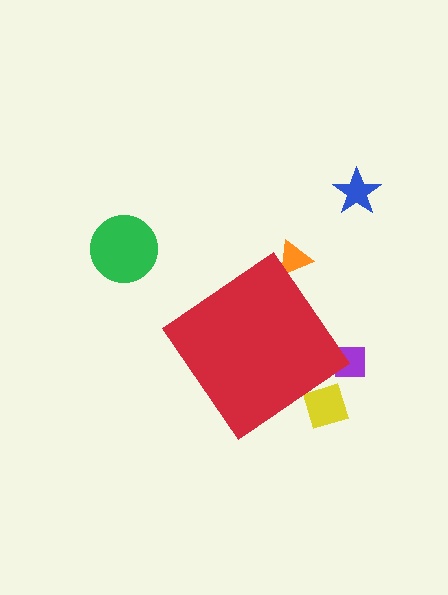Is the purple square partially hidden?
Yes, the purple square is partially hidden behind the red diamond.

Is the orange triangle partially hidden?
Yes, the orange triangle is partially hidden behind the red diamond.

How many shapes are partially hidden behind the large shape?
3 shapes are partially hidden.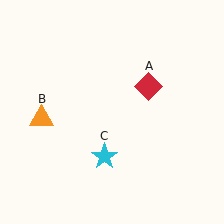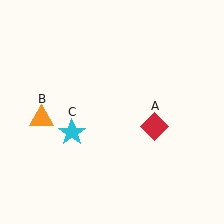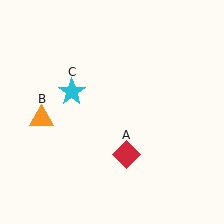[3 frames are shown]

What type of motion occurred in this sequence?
The red diamond (object A), cyan star (object C) rotated clockwise around the center of the scene.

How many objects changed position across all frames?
2 objects changed position: red diamond (object A), cyan star (object C).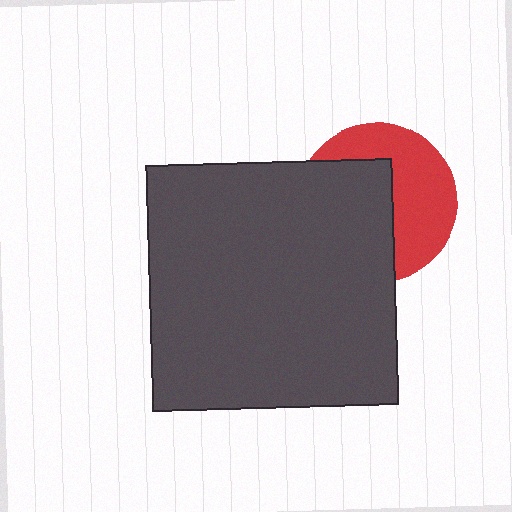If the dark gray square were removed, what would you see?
You would see the complete red circle.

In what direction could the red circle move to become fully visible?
The red circle could move right. That would shift it out from behind the dark gray square entirely.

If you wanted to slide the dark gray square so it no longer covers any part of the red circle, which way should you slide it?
Slide it left — that is the most direct way to separate the two shapes.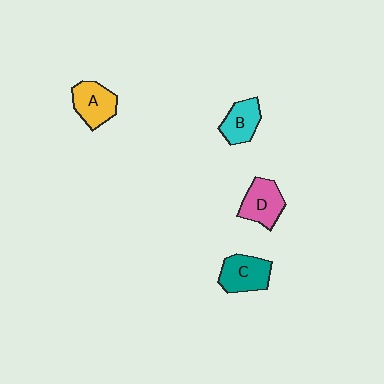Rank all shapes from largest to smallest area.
From largest to smallest: C (teal), D (pink), A (yellow), B (cyan).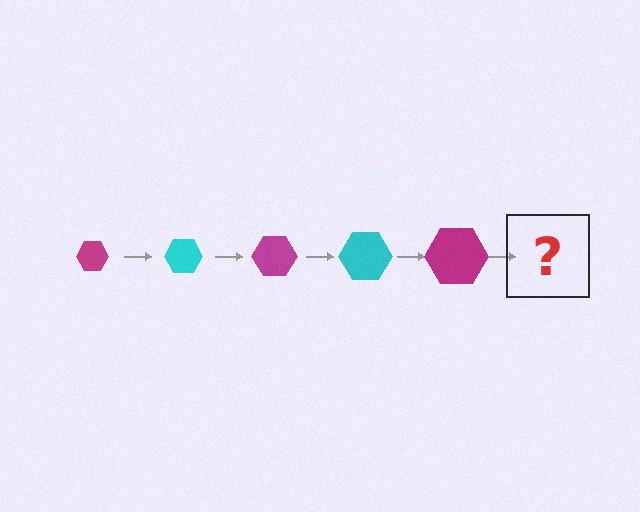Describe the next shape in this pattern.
It should be a cyan hexagon, larger than the previous one.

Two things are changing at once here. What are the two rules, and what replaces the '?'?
The two rules are that the hexagon grows larger each step and the color cycles through magenta and cyan. The '?' should be a cyan hexagon, larger than the previous one.